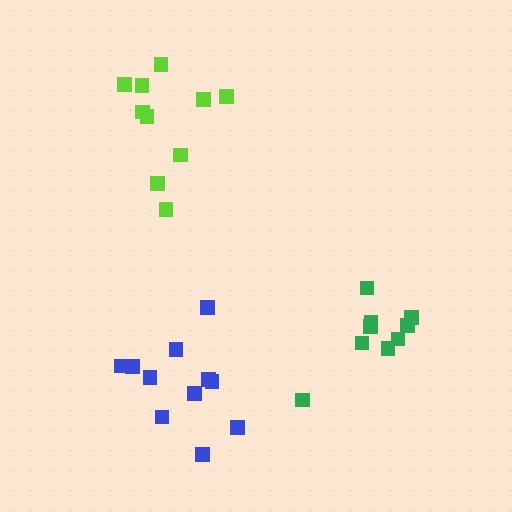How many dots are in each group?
Group 1: 9 dots, Group 2: 10 dots, Group 3: 11 dots (30 total).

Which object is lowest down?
The blue cluster is bottommost.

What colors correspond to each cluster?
The clusters are colored: green, lime, blue.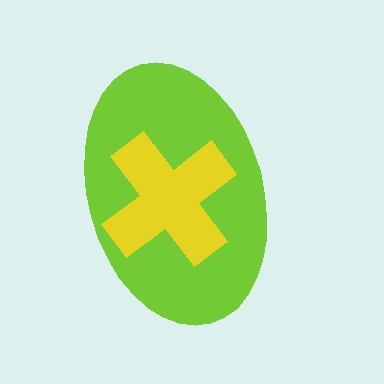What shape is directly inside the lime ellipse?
The yellow cross.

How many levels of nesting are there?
2.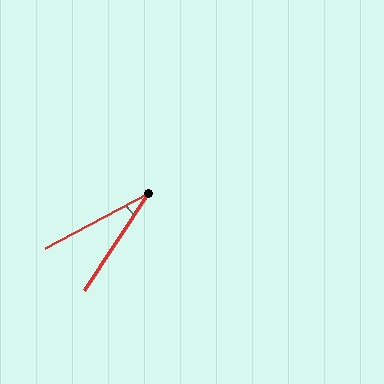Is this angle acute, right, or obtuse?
It is acute.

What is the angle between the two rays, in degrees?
Approximately 28 degrees.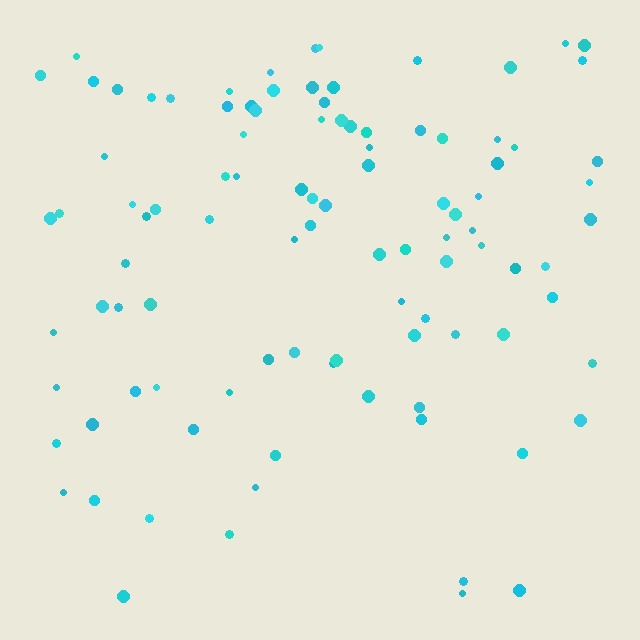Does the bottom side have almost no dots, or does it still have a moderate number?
Still a moderate number, just noticeably fewer than the top.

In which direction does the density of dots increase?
From bottom to top, with the top side densest.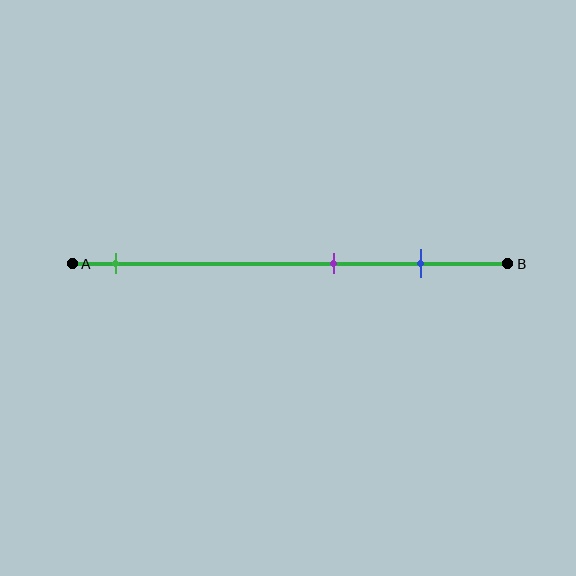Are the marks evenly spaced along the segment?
No, the marks are not evenly spaced.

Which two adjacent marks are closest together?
The purple and blue marks are the closest adjacent pair.